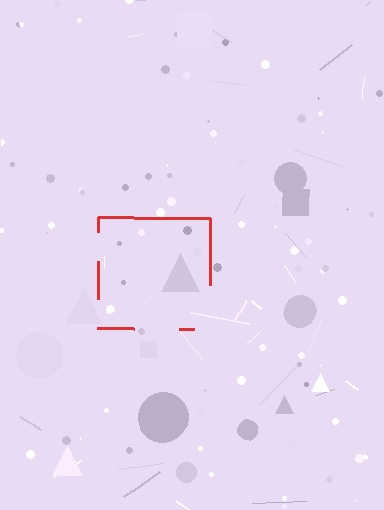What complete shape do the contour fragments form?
The contour fragments form a square.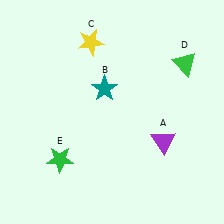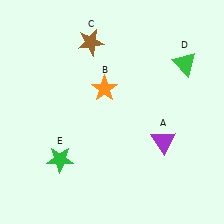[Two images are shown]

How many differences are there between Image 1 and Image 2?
There are 2 differences between the two images.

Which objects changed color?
B changed from teal to orange. C changed from yellow to brown.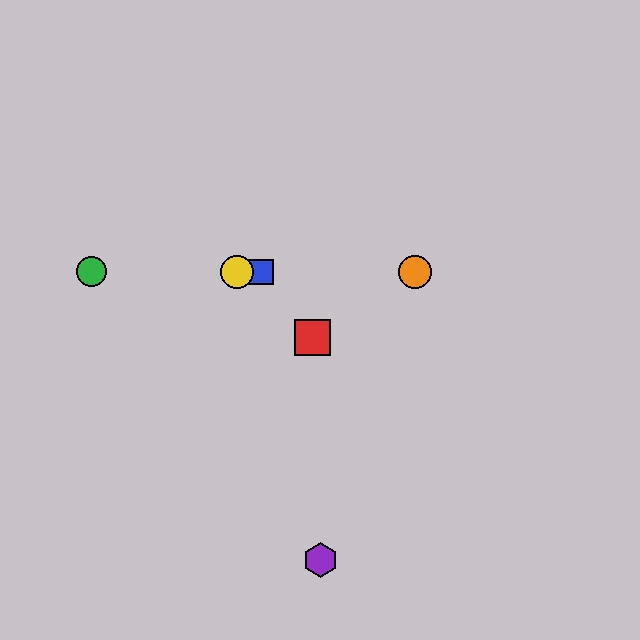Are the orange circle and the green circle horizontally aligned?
Yes, both are at y≈272.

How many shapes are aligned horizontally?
4 shapes (the blue square, the green circle, the yellow circle, the orange circle) are aligned horizontally.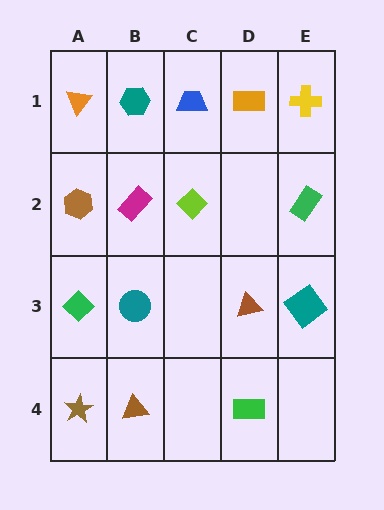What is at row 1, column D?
An orange rectangle.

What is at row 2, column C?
A lime diamond.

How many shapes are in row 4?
3 shapes.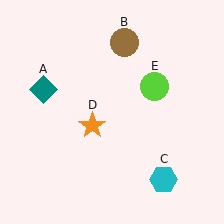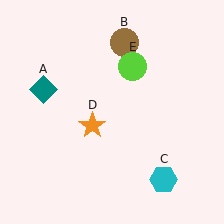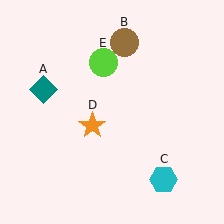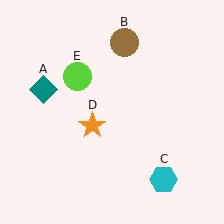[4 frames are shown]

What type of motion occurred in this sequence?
The lime circle (object E) rotated counterclockwise around the center of the scene.